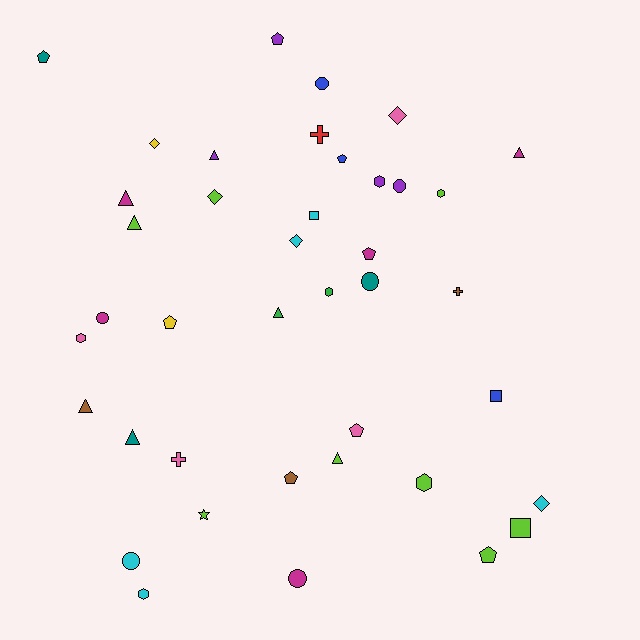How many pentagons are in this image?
There are 8 pentagons.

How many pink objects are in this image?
There are 4 pink objects.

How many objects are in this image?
There are 40 objects.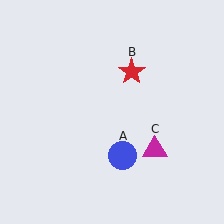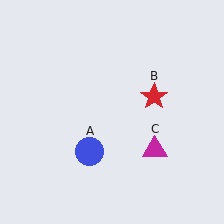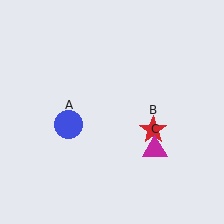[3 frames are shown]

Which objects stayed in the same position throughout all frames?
Magenta triangle (object C) remained stationary.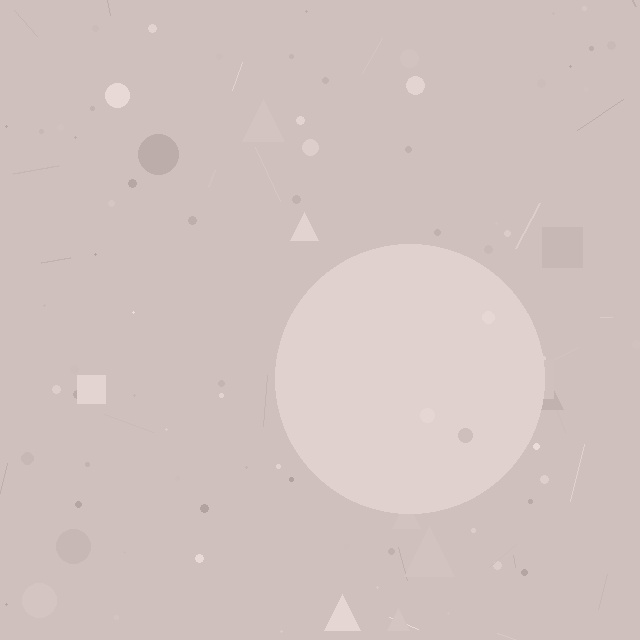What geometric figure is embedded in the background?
A circle is embedded in the background.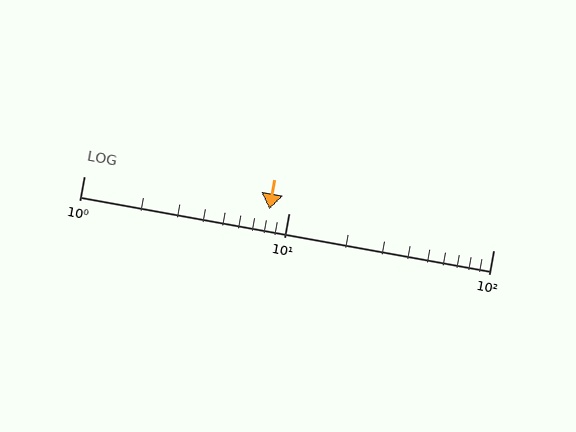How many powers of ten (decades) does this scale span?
The scale spans 2 decades, from 1 to 100.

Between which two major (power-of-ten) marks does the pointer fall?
The pointer is between 1 and 10.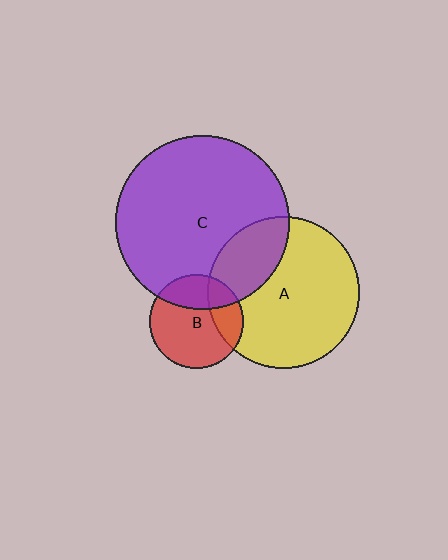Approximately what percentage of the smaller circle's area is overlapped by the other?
Approximately 30%.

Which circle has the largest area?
Circle C (purple).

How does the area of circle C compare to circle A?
Approximately 1.3 times.